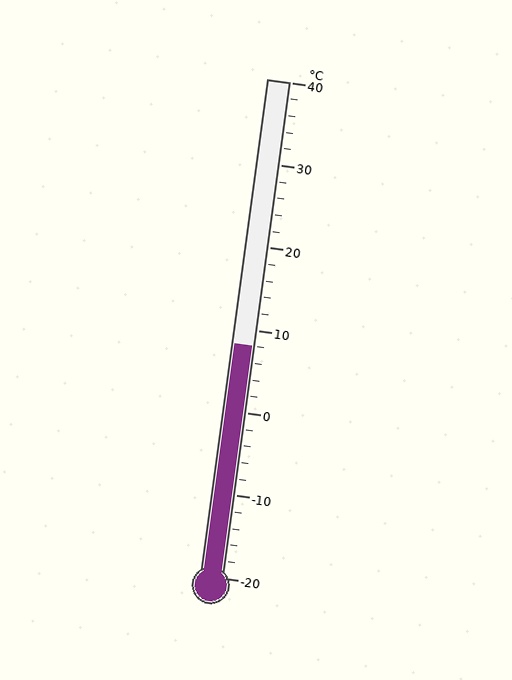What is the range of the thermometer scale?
The thermometer scale ranges from -20°C to 40°C.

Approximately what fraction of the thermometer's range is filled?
The thermometer is filled to approximately 45% of its range.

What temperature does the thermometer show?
The thermometer shows approximately 8°C.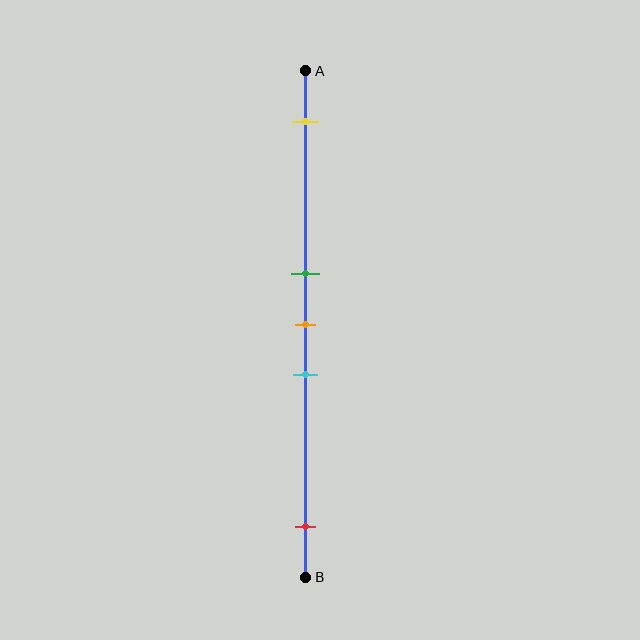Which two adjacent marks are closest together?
The green and orange marks are the closest adjacent pair.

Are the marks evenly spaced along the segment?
No, the marks are not evenly spaced.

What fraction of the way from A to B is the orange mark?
The orange mark is approximately 50% (0.5) of the way from A to B.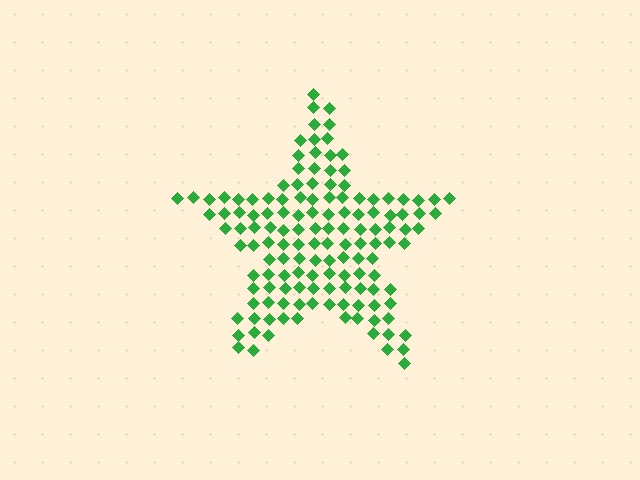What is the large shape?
The large shape is a star.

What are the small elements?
The small elements are diamonds.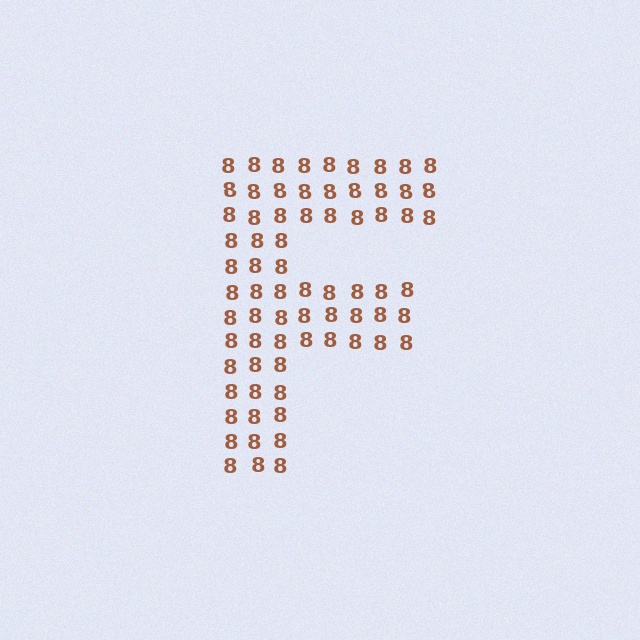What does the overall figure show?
The overall figure shows the letter F.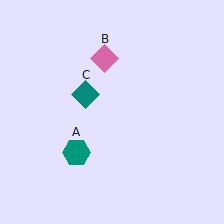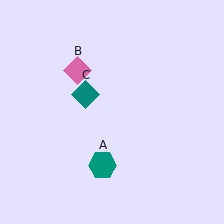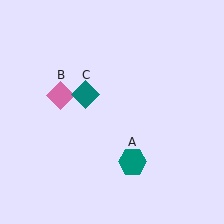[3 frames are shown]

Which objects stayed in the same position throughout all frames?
Teal diamond (object C) remained stationary.